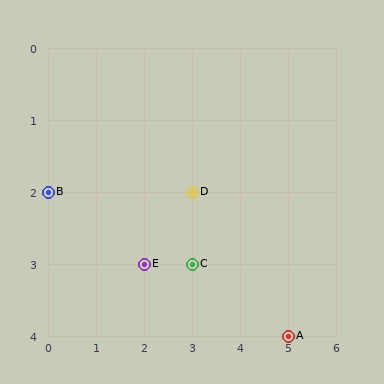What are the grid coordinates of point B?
Point B is at grid coordinates (0, 2).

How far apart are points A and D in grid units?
Points A and D are 2 columns and 2 rows apart (about 2.8 grid units diagonally).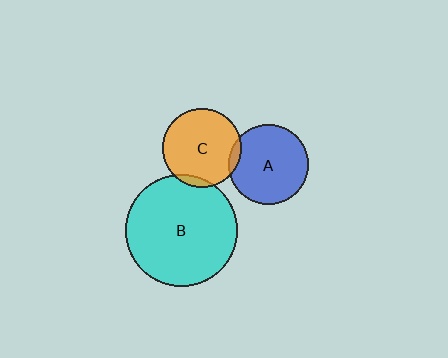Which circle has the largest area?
Circle B (cyan).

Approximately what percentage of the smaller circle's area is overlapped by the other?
Approximately 5%.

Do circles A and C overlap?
Yes.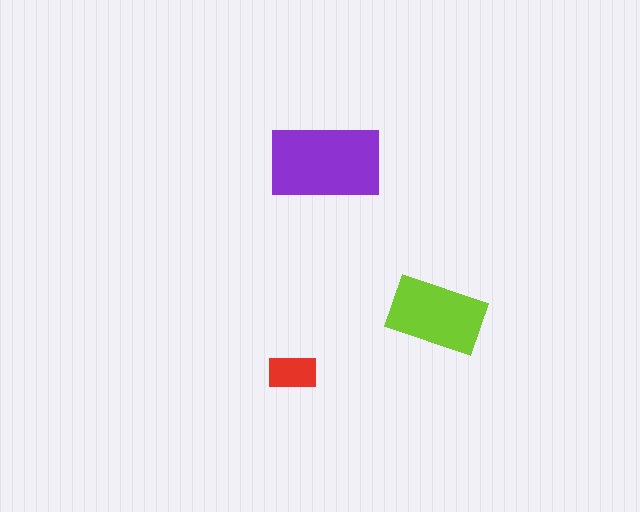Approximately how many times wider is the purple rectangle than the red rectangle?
About 2.5 times wider.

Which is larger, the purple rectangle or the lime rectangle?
The purple one.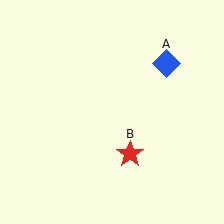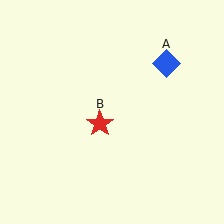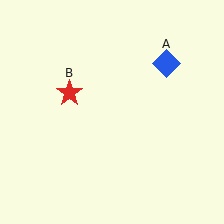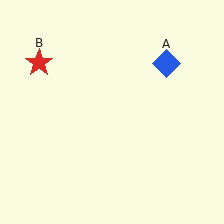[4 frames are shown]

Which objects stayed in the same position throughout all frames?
Blue diamond (object A) remained stationary.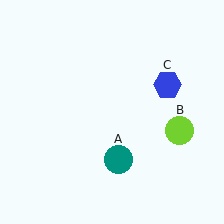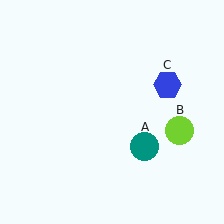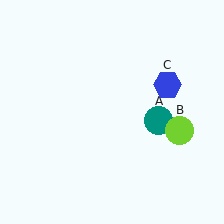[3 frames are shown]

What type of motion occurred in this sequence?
The teal circle (object A) rotated counterclockwise around the center of the scene.